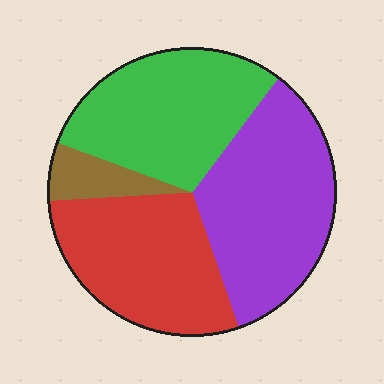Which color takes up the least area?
Brown, at roughly 5%.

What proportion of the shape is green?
Green covers around 30% of the shape.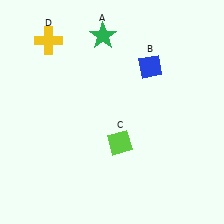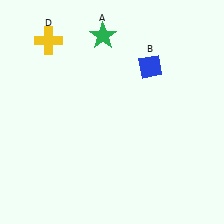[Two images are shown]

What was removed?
The lime diamond (C) was removed in Image 2.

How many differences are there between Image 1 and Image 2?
There is 1 difference between the two images.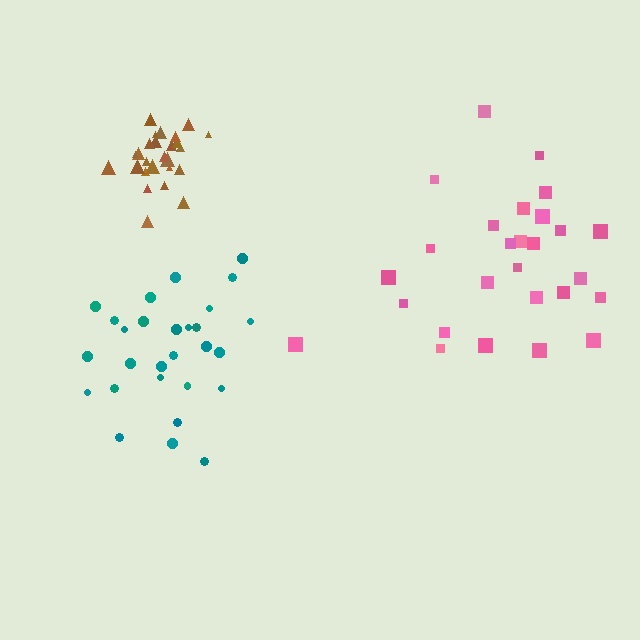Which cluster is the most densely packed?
Brown.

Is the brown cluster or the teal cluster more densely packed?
Brown.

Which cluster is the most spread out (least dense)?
Pink.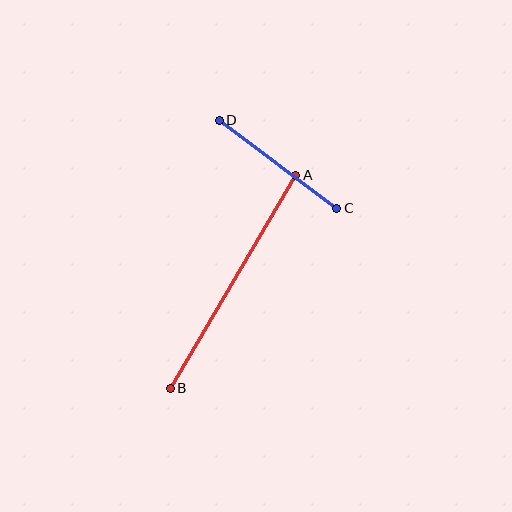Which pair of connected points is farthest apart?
Points A and B are farthest apart.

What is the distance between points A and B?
The distance is approximately 247 pixels.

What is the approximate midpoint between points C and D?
The midpoint is at approximately (278, 164) pixels.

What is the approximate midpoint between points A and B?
The midpoint is at approximately (233, 282) pixels.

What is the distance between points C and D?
The distance is approximately 147 pixels.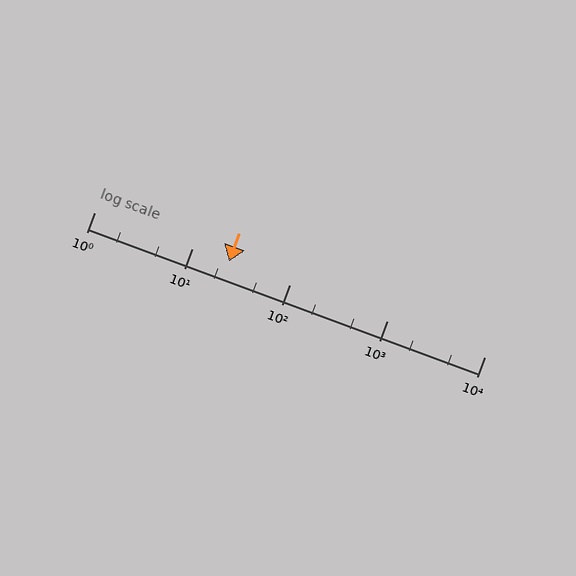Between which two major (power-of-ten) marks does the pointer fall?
The pointer is between 10 and 100.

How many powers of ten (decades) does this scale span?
The scale spans 4 decades, from 1 to 10000.